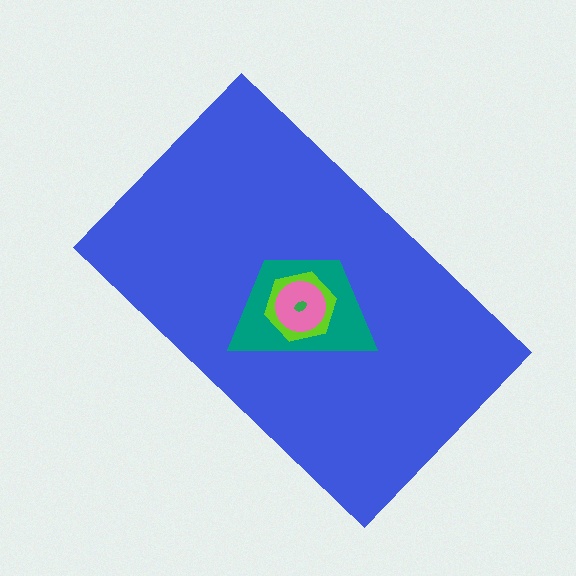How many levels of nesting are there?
5.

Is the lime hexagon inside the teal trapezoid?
Yes.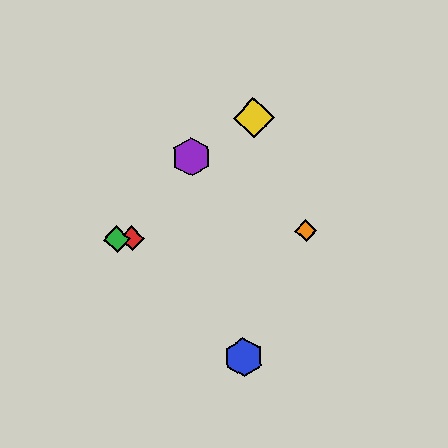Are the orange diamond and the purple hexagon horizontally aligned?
No, the orange diamond is at y≈231 and the purple hexagon is at y≈157.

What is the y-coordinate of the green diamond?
The green diamond is at y≈239.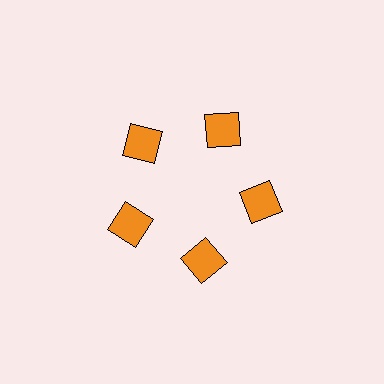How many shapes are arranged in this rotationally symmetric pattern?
There are 5 shapes, arranged in 5 groups of 1.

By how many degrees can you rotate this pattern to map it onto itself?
The pattern maps onto itself every 72 degrees of rotation.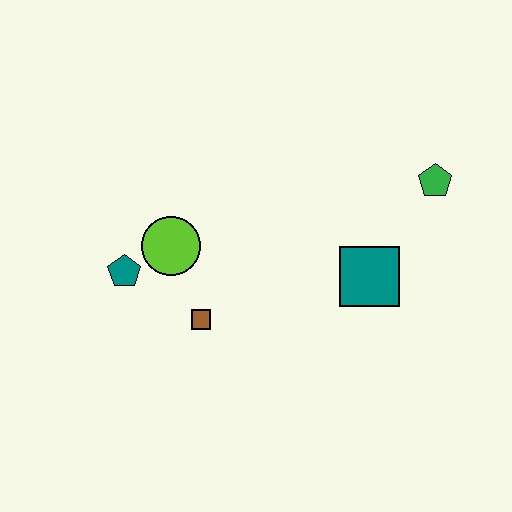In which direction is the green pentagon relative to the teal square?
The green pentagon is above the teal square.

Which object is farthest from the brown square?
The green pentagon is farthest from the brown square.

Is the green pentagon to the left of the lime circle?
No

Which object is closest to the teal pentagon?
The lime circle is closest to the teal pentagon.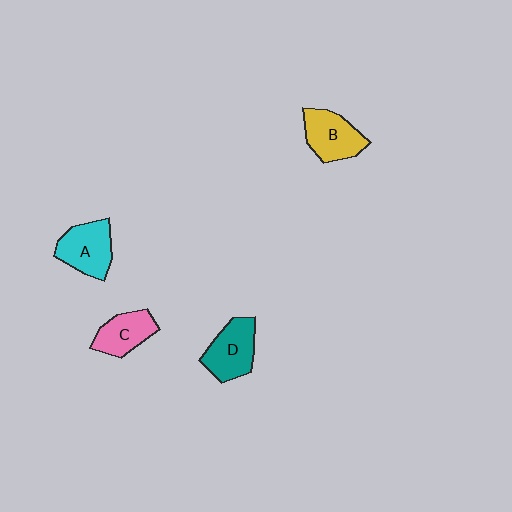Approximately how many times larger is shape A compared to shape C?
Approximately 1.2 times.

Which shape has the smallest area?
Shape C (pink).